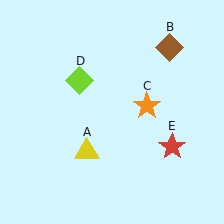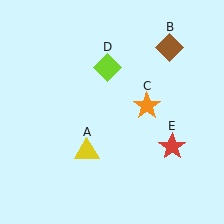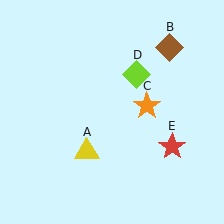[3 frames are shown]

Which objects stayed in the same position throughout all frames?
Yellow triangle (object A) and brown diamond (object B) and orange star (object C) and red star (object E) remained stationary.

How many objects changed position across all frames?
1 object changed position: lime diamond (object D).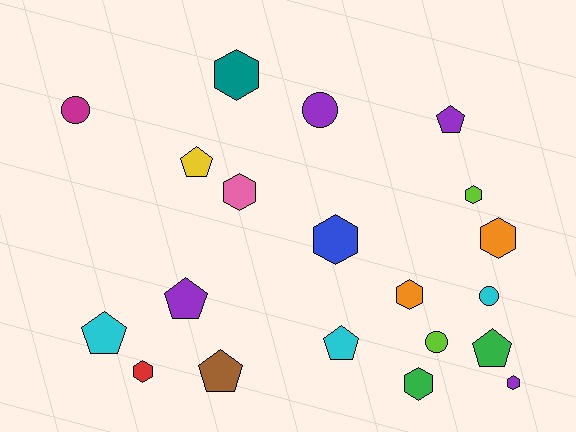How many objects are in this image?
There are 20 objects.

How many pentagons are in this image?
There are 7 pentagons.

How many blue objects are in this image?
There is 1 blue object.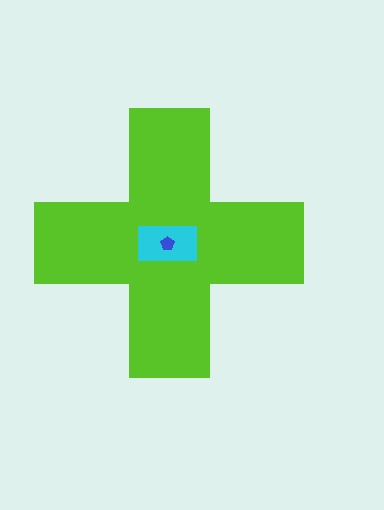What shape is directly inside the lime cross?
The cyan rectangle.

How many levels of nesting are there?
3.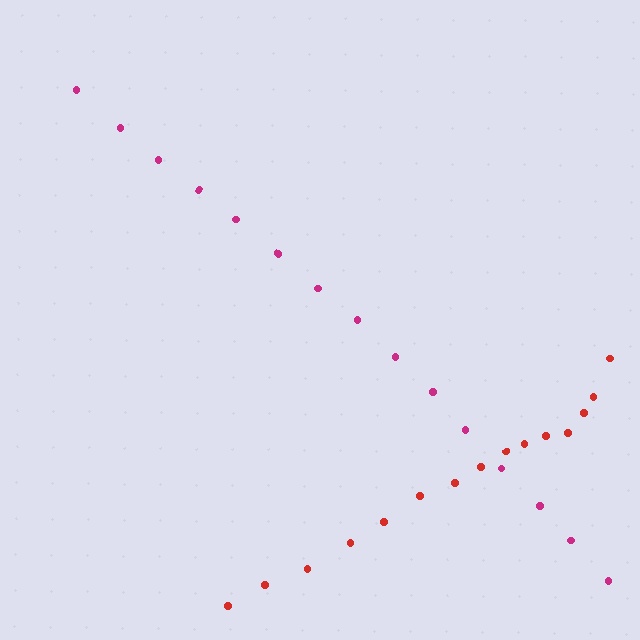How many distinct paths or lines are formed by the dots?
There are 2 distinct paths.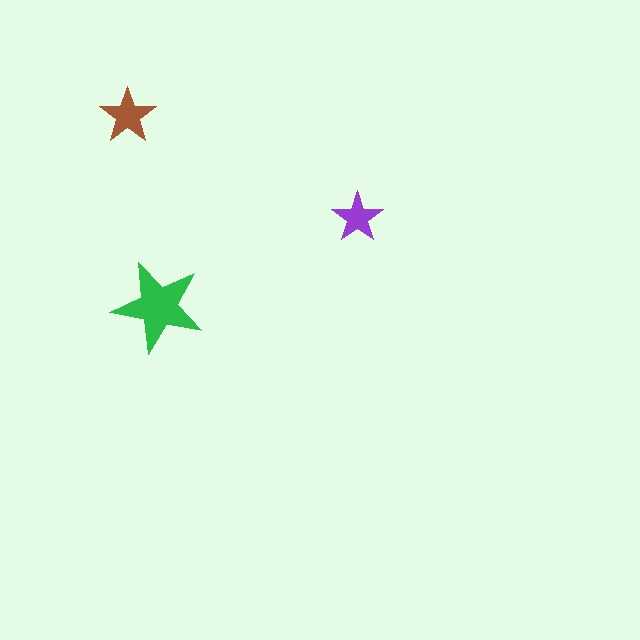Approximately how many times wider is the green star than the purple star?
About 2 times wider.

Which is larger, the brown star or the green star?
The green one.